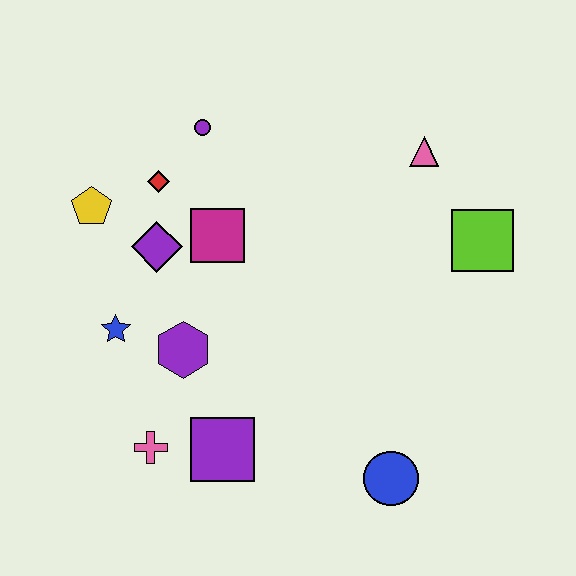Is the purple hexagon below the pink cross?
No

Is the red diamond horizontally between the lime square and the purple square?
No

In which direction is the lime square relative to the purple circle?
The lime square is to the right of the purple circle.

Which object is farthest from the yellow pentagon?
The blue circle is farthest from the yellow pentagon.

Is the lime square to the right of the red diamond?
Yes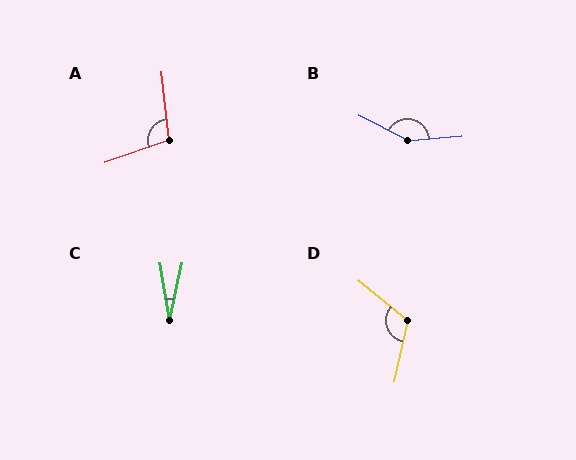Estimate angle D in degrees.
Approximately 117 degrees.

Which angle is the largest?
B, at approximately 148 degrees.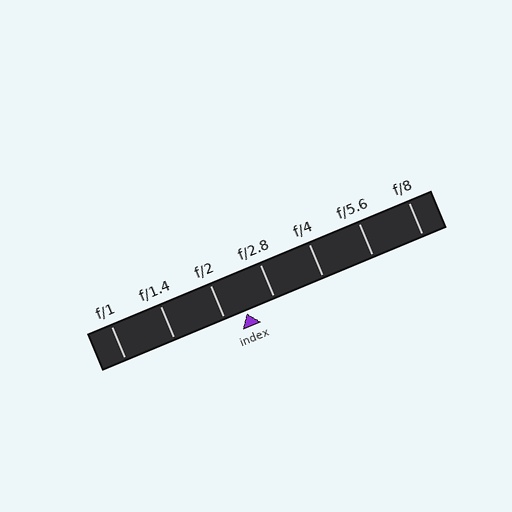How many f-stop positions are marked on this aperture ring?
There are 7 f-stop positions marked.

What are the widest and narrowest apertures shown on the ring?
The widest aperture shown is f/1 and the narrowest is f/8.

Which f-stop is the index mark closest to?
The index mark is closest to f/2.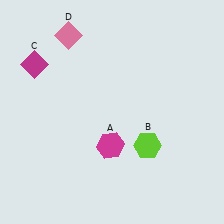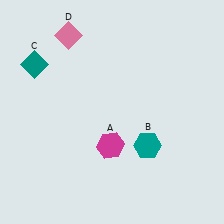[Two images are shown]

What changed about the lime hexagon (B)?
In Image 1, B is lime. In Image 2, it changed to teal.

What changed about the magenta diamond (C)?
In Image 1, C is magenta. In Image 2, it changed to teal.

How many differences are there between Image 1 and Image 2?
There are 2 differences between the two images.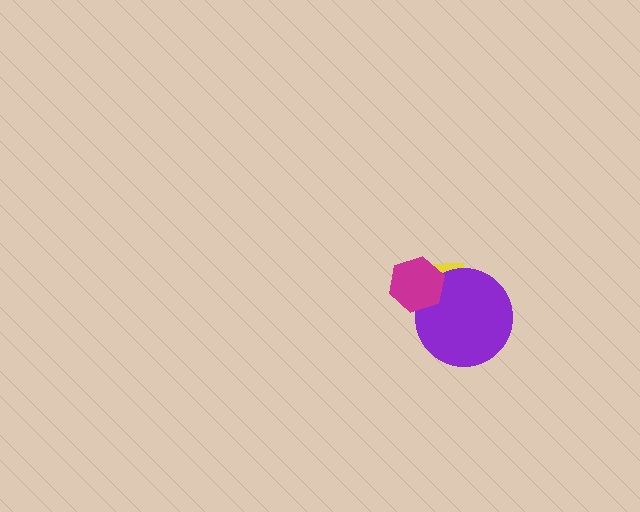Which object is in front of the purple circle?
The magenta hexagon is in front of the purple circle.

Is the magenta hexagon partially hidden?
No, no other shape covers it.